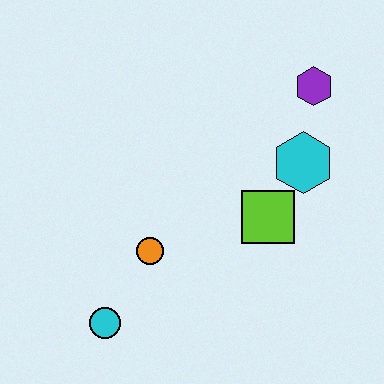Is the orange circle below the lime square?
Yes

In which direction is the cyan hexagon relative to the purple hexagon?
The cyan hexagon is below the purple hexagon.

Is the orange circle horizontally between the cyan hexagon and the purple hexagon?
No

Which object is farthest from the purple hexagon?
The cyan circle is farthest from the purple hexagon.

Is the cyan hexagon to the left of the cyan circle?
No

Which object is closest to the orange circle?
The cyan circle is closest to the orange circle.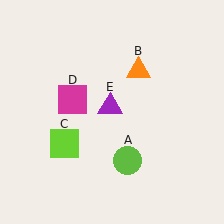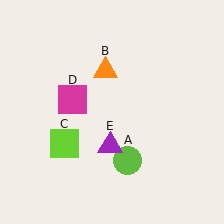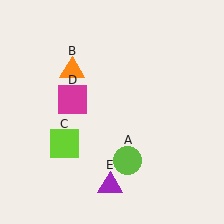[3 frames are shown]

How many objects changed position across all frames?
2 objects changed position: orange triangle (object B), purple triangle (object E).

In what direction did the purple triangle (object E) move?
The purple triangle (object E) moved down.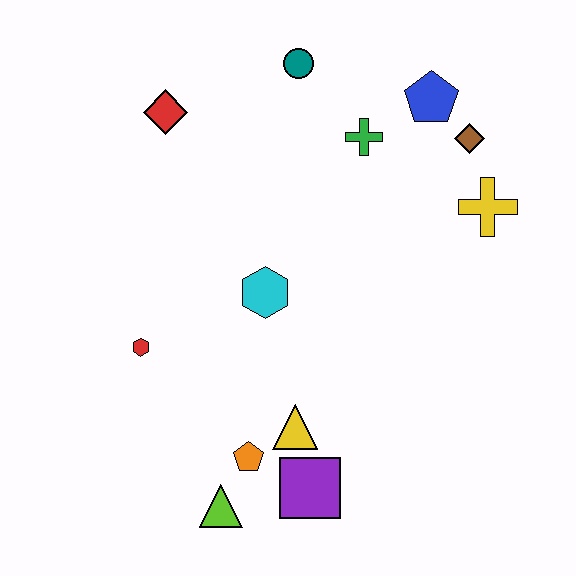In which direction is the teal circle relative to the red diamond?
The teal circle is to the right of the red diamond.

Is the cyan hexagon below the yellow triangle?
No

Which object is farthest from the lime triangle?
The blue pentagon is farthest from the lime triangle.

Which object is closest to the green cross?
The blue pentagon is closest to the green cross.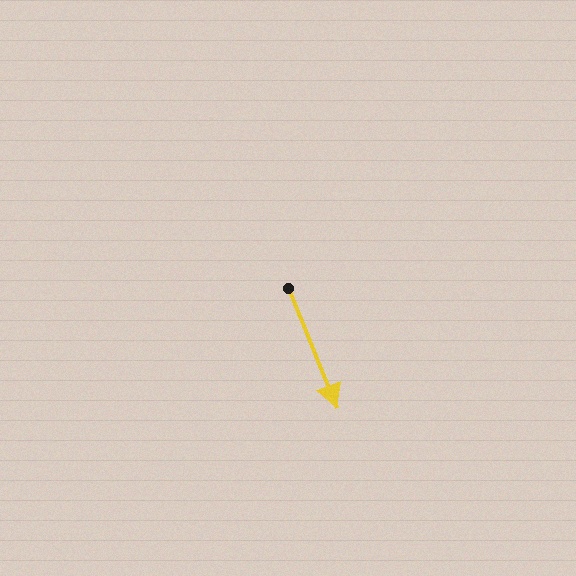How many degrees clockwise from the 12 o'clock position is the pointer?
Approximately 158 degrees.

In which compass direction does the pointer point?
South.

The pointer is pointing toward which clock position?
Roughly 5 o'clock.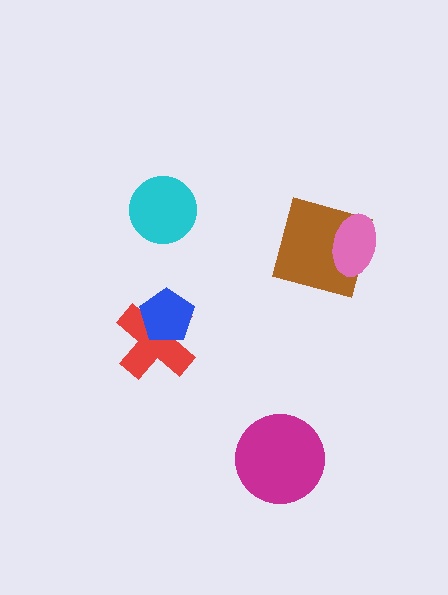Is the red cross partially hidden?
Yes, it is partially covered by another shape.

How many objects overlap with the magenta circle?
0 objects overlap with the magenta circle.